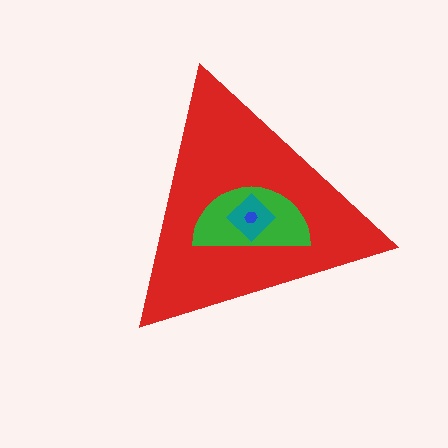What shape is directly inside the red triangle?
The green semicircle.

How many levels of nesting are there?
4.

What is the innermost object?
The blue hexagon.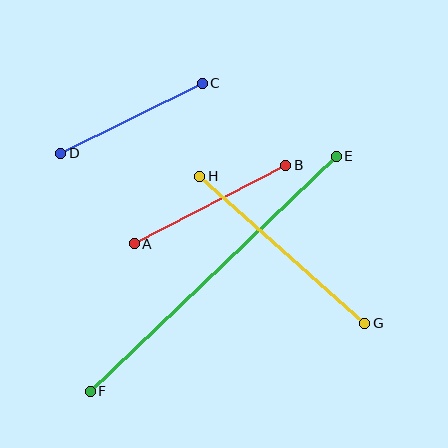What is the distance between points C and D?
The distance is approximately 158 pixels.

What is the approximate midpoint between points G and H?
The midpoint is at approximately (282, 250) pixels.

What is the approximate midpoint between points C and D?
The midpoint is at approximately (132, 118) pixels.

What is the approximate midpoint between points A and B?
The midpoint is at approximately (210, 205) pixels.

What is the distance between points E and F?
The distance is approximately 340 pixels.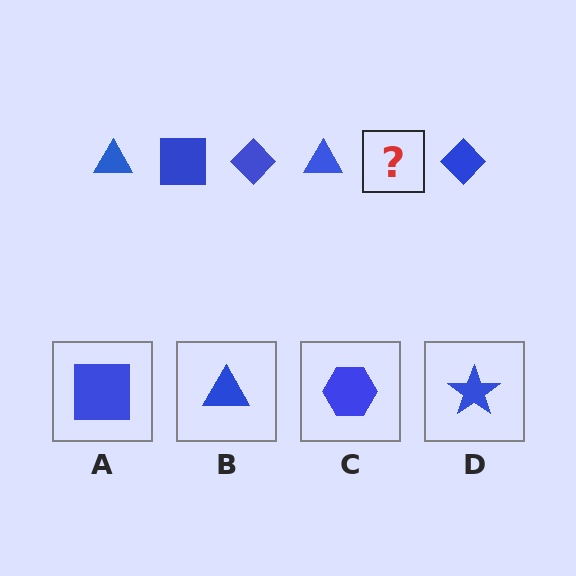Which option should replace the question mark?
Option A.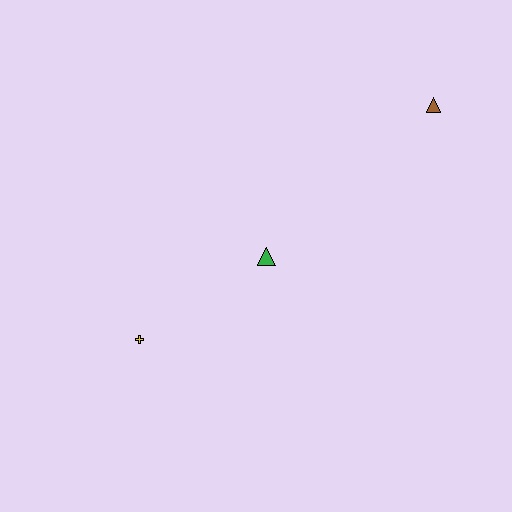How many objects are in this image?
There are 3 objects.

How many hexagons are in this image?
There are no hexagons.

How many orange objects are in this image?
There are no orange objects.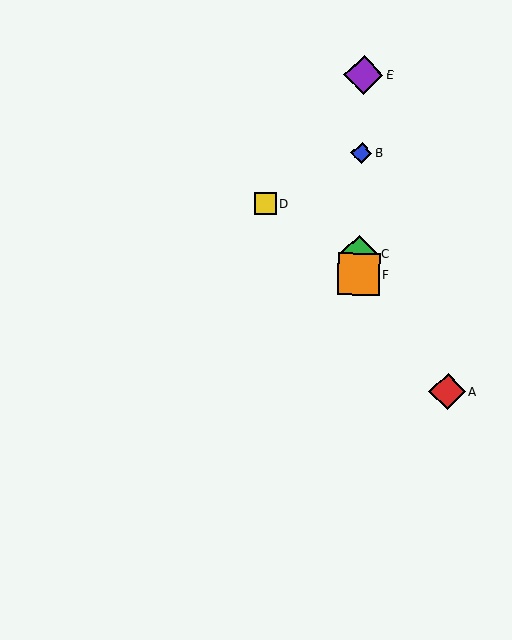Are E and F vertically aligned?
Yes, both are at x≈364.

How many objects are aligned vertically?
4 objects (B, C, E, F) are aligned vertically.